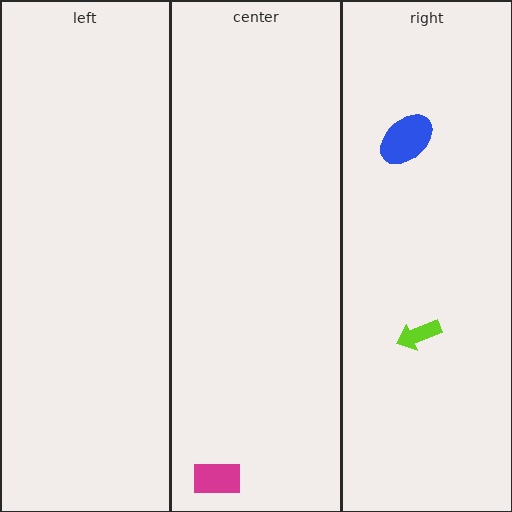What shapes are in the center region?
The magenta rectangle.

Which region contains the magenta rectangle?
The center region.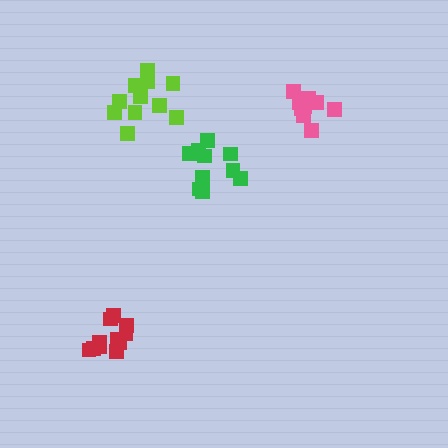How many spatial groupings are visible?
There are 4 spatial groupings.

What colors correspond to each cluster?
The clusters are colored: pink, lime, green, red.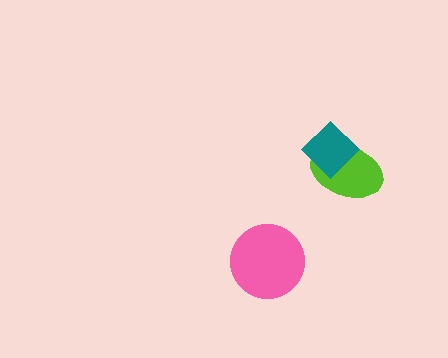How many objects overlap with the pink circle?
0 objects overlap with the pink circle.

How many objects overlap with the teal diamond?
1 object overlaps with the teal diamond.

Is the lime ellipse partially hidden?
Yes, it is partially covered by another shape.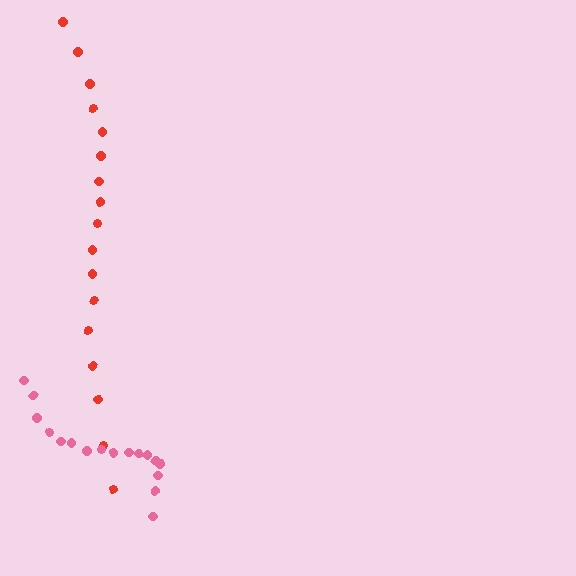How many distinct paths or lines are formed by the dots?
There are 2 distinct paths.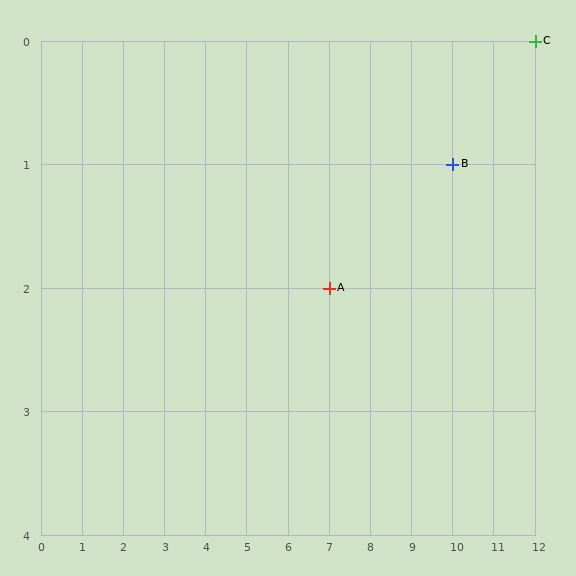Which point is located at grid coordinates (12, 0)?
Point C is at (12, 0).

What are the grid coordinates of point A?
Point A is at grid coordinates (7, 2).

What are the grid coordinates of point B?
Point B is at grid coordinates (10, 1).